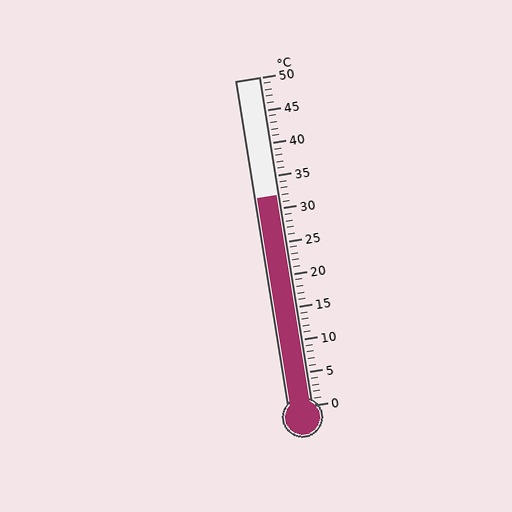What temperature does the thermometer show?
The thermometer shows approximately 32°C.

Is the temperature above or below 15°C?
The temperature is above 15°C.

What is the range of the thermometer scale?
The thermometer scale ranges from 0°C to 50°C.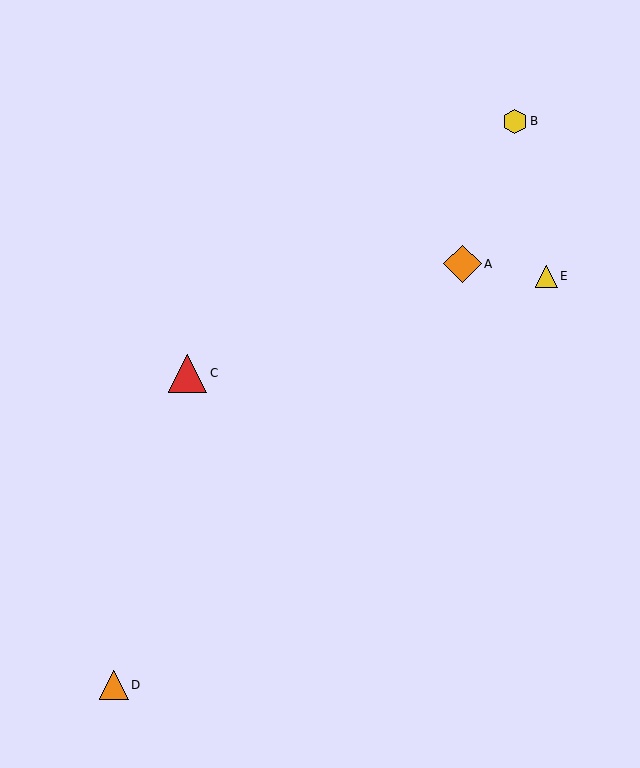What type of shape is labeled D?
Shape D is an orange triangle.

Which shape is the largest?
The red triangle (labeled C) is the largest.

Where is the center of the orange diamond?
The center of the orange diamond is at (462, 264).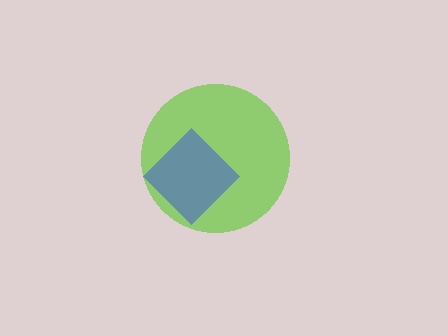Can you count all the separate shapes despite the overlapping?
Yes, there are 2 separate shapes.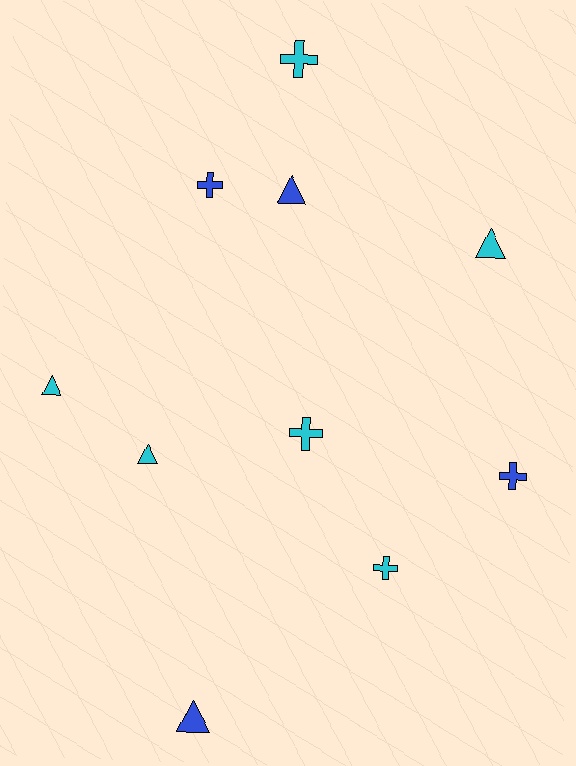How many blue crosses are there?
There are 2 blue crosses.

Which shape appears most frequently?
Triangle, with 5 objects.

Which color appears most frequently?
Cyan, with 6 objects.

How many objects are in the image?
There are 10 objects.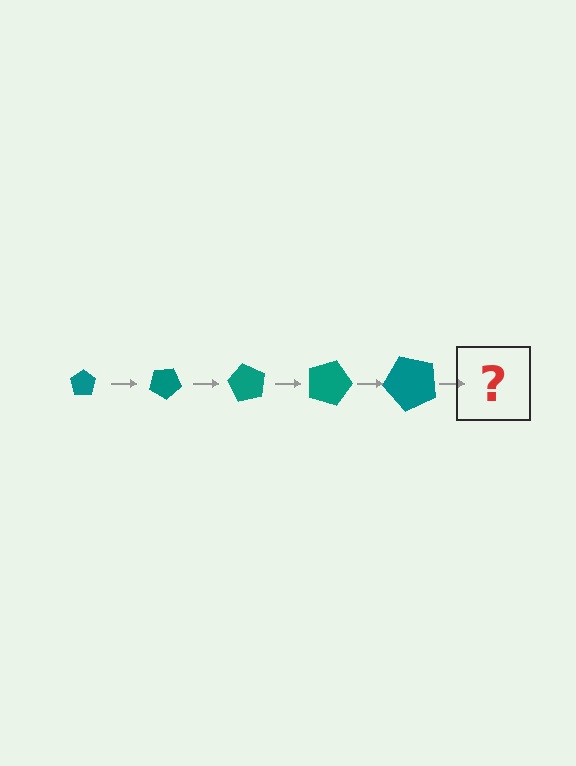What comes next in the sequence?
The next element should be a pentagon, larger than the previous one and rotated 150 degrees from the start.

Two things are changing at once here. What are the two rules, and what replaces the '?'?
The two rules are that the pentagon grows larger each step and it rotates 30 degrees each step. The '?' should be a pentagon, larger than the previous one and rotated 150 degrees from the start.